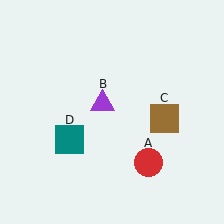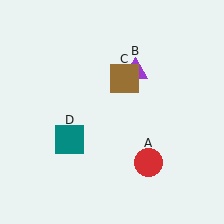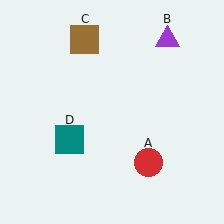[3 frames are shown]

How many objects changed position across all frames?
2 objects changed position: purple triangle (object B), brown square (object C).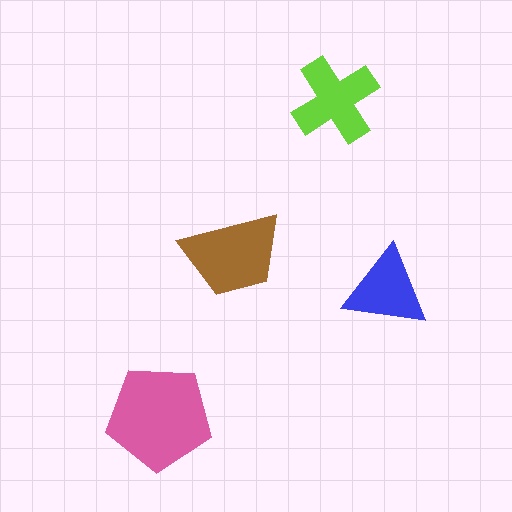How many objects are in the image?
There are 4 objects in the image.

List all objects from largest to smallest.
The pink pentagon, the brown trapezoid, the lime cross, the blue triangle.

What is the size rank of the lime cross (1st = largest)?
3rd.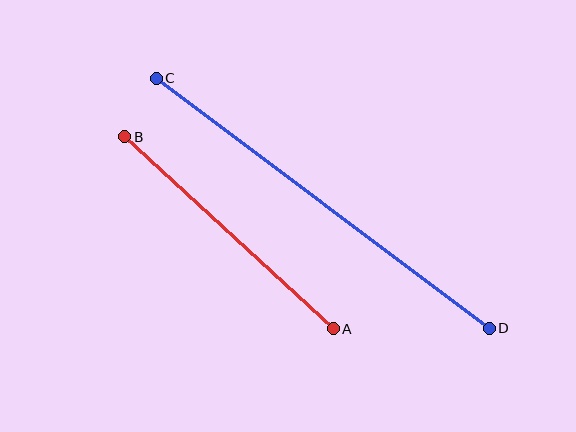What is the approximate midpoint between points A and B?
The midpoint is at approximately (229, 233) pixels.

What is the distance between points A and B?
The distance is approximately 284 pixels.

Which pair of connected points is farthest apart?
Points C and D are farthest apart.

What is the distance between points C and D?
The distance is approximately 416 pixels.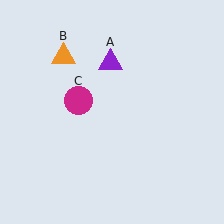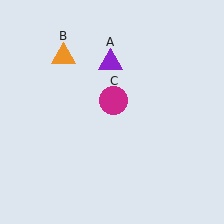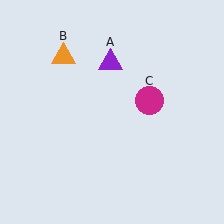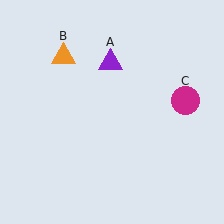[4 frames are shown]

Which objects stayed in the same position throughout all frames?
Purple triangle (object A) and orange triangle (object B) remained stationary.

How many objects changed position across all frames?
1 object changed position: magenta circle (object C).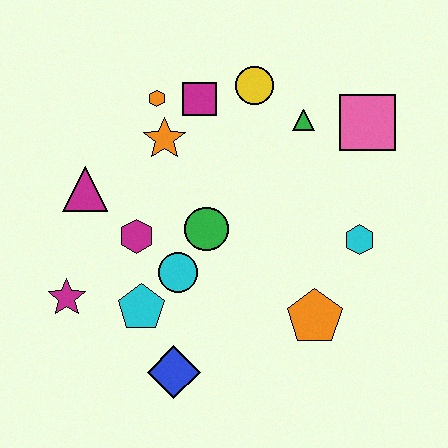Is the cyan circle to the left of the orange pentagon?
Yes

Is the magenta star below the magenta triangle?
Yes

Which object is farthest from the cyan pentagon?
The pink square is farthest from the cyan pentagon.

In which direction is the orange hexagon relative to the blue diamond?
The orange hexagon is above the blue diamond.